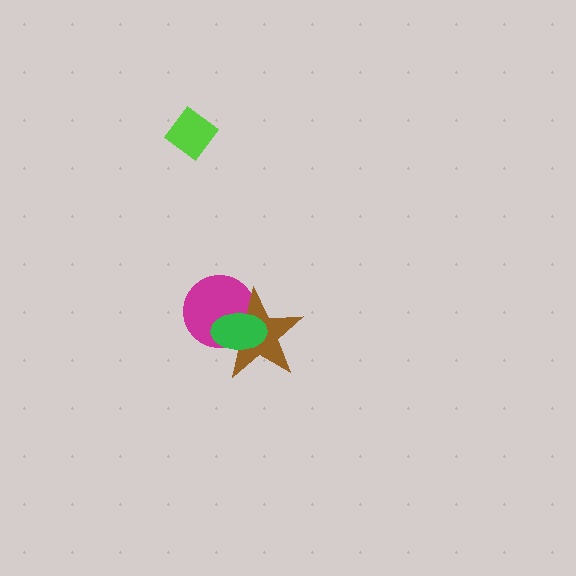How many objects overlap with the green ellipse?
2 objects overlap with the green ellipse.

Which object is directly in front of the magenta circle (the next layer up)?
The brown star is directly in front of the magenta circle.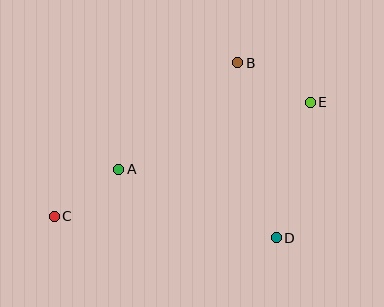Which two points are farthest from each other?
Points C and E are farthest from each other.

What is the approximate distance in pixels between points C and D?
The distance between C and D is approximately 223 pixels.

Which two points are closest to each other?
Points A and C are closest to each other.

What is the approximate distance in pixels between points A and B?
The distance between A and B is approximately 159 pixels.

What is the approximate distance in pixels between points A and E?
The distance between A and E is approximately 203 pixels.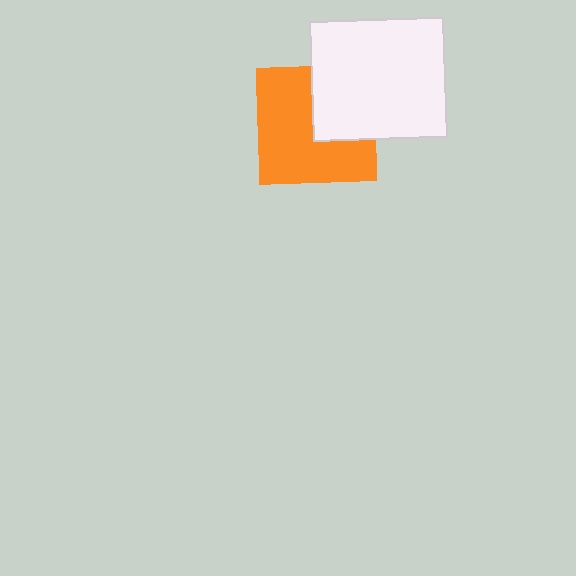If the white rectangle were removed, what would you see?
You would see the complete orange square.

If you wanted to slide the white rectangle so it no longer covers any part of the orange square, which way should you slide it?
Slide it toward the upper-right — that is the most direct way to separate the two shapes.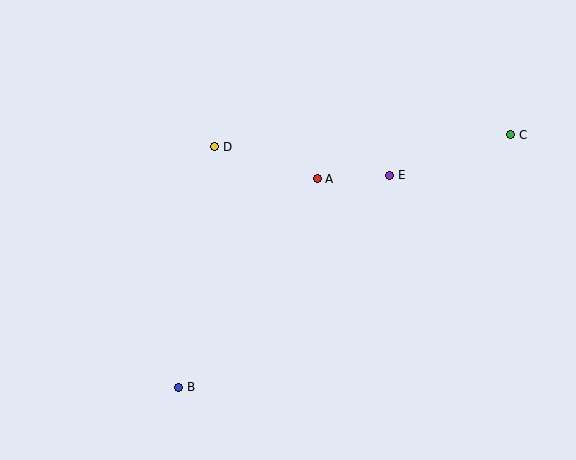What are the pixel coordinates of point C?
Point C is at (511, 135).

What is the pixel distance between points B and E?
The distance between B and E is 299 pixels.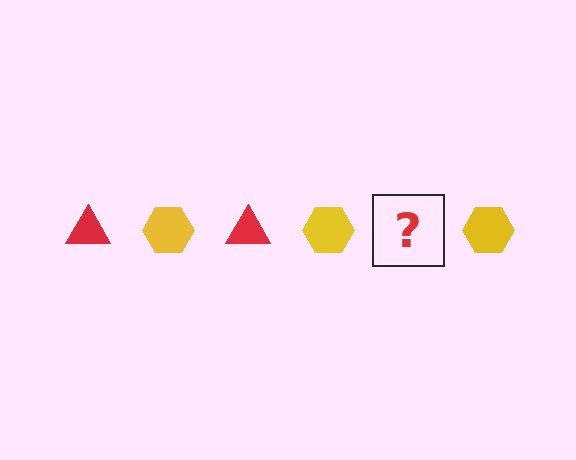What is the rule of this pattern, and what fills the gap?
The rule is that the pattern alternates between red triangle and yellow hexagon. The gap should be filled with a red triangle.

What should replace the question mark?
The question mark should be replaced with a red triangle.